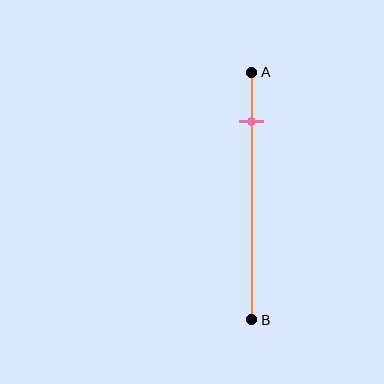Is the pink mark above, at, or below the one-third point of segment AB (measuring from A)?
The pink mark is above the one-third point of segment AB.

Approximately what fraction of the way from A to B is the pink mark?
The pink mark is approximately 20% of the way from A to B.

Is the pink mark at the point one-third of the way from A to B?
No, the mark is at about 20% from A, not at the 33% one-third point.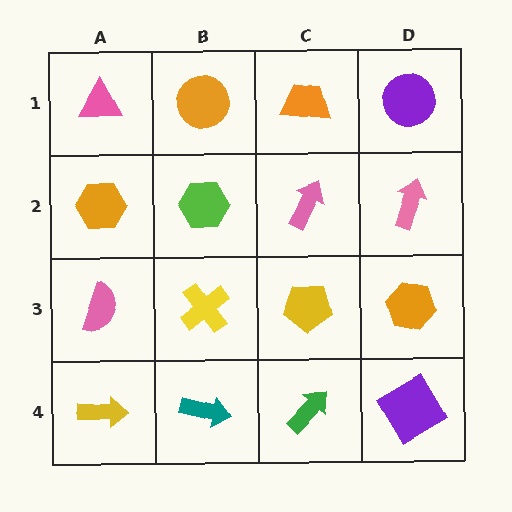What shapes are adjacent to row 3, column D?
A pink arrow (row 2, column D), a purple diamond (row 4, column D), a yellow pentagon (row 3, column C).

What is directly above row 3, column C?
A pink arrow.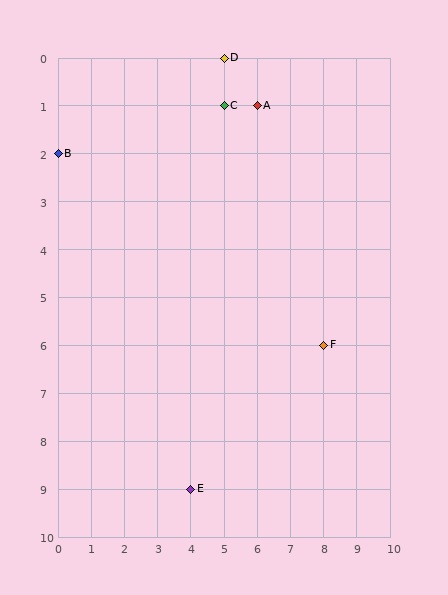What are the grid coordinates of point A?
Point A is at grid coordinates (6, 1).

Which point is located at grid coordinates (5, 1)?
Point C is at (5, 1).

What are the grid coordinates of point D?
Point D is at grid coordinates (5, 0).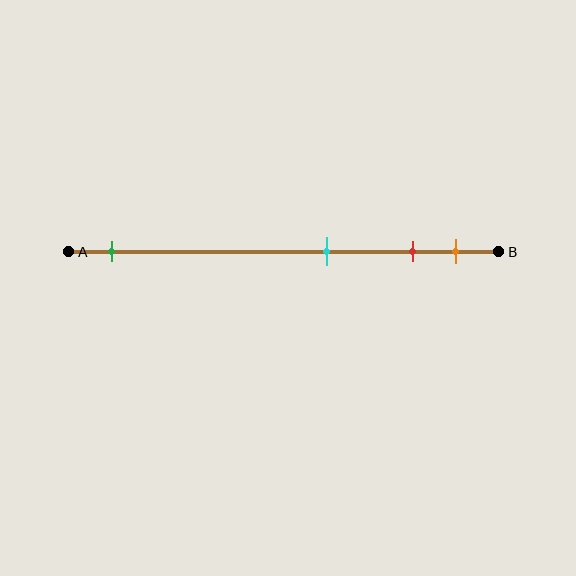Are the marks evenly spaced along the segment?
No, the marks are not evenly spaced.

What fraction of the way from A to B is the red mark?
The red mark is approximately 80% (0.8) of the way from A to B.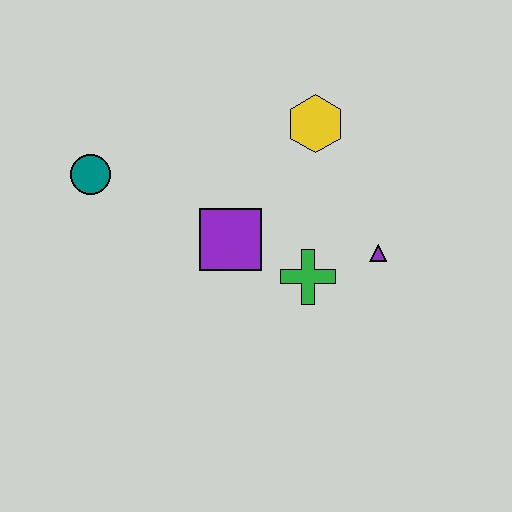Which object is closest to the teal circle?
The purple square is closest to the teal circle.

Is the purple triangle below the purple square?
Yes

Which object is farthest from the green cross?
The teal circle is farthest from the green cross.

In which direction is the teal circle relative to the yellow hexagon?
The teal circle is to the left of the yellow hexagon.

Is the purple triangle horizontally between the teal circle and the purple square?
No